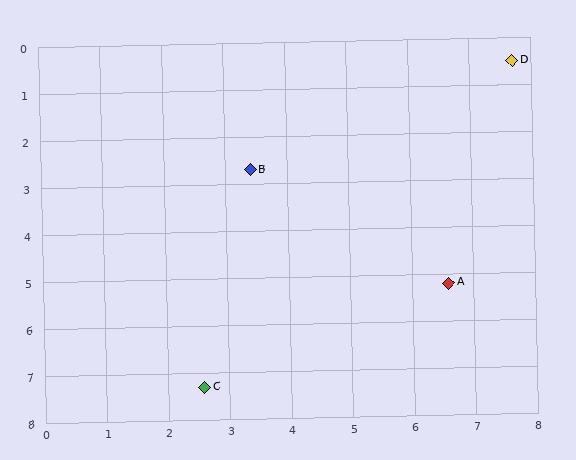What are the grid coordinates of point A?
Point A is at approximately (6.6, 5.2).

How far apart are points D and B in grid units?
Points D and B are about 4.8 grid units apart.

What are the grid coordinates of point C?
Point C is at approximately (2.6, 7.3).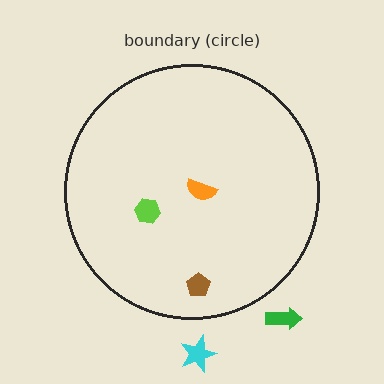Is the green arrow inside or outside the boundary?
Outside.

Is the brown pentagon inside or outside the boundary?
Inside.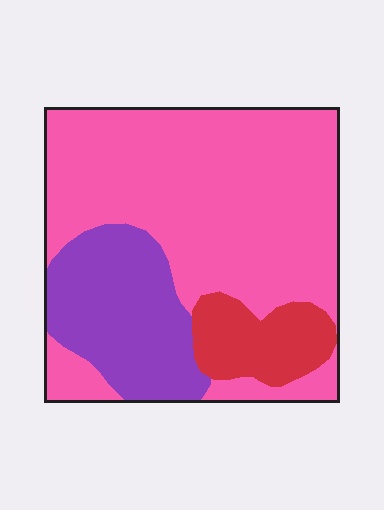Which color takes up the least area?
Red, at roughly 10%.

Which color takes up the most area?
Pink, at roughly 65%.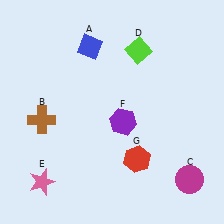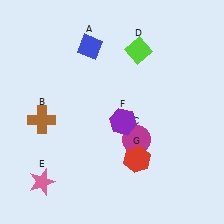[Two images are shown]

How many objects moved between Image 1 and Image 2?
1 object moved between the two images.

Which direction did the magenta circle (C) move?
The magenta circle (C) moved left.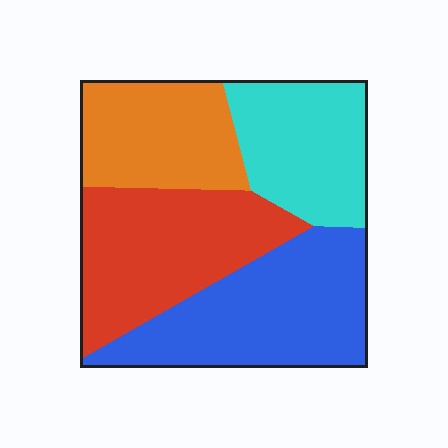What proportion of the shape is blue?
Blue takes up between a quarter and a half of the shape.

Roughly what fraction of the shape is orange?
Orange covers roughly 20% of the shape.